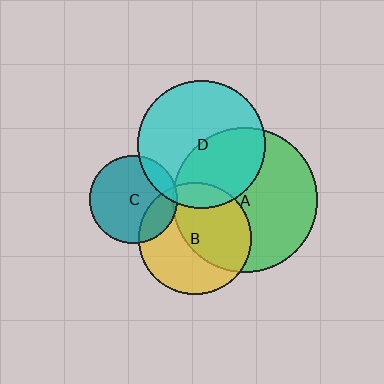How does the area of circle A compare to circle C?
Approximately 2.7 times.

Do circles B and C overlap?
Yes.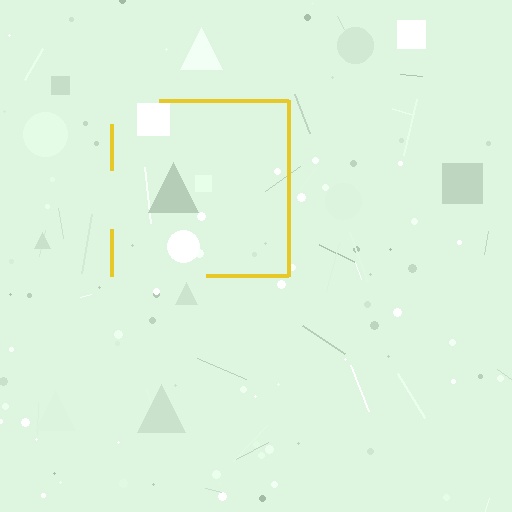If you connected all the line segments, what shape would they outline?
They would outline a square.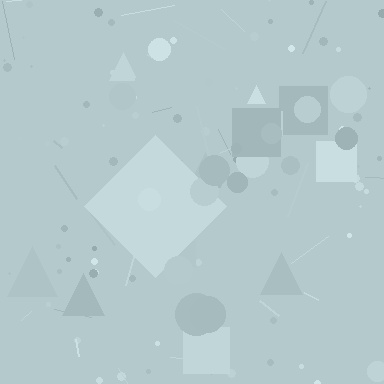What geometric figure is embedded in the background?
A diamond is embedded in the background.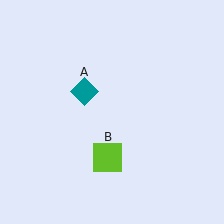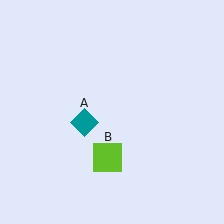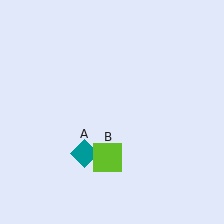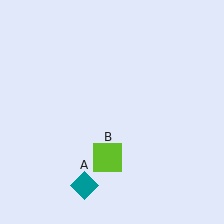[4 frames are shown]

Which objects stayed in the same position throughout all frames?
Lime square (object B) remained stationary.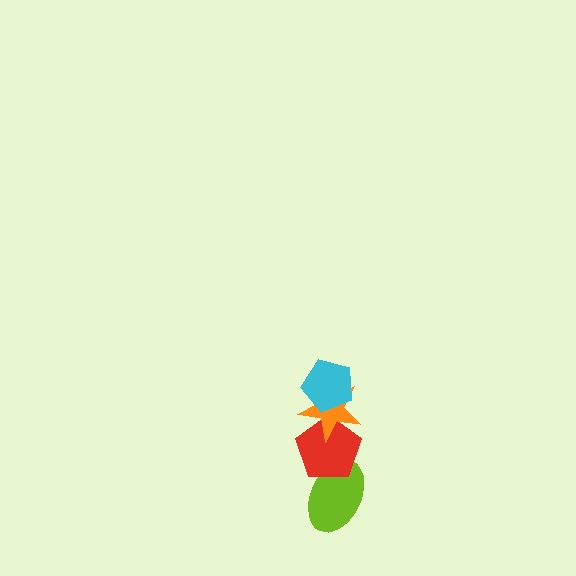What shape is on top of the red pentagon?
The orange star is on top of the red pentagon.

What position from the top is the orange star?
The orange star is 2nd from the top.